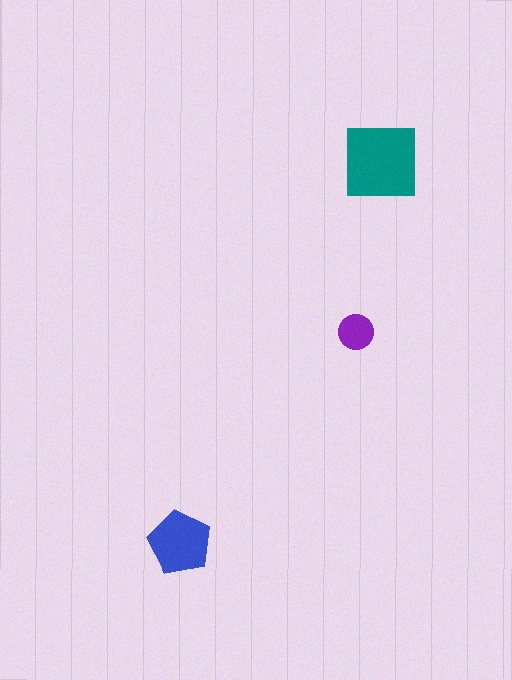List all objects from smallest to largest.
The purple circle, the blue pentagon, the teal square.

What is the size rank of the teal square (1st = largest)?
1st.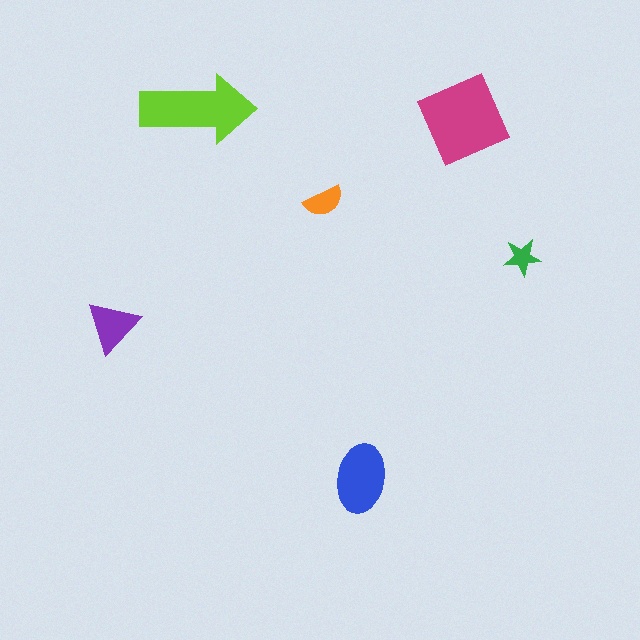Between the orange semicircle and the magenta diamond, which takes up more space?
The magenta diamond.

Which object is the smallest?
The green star.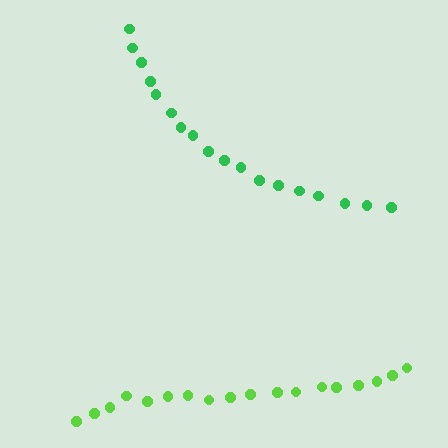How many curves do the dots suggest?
There are 2 distinct paths.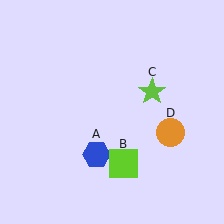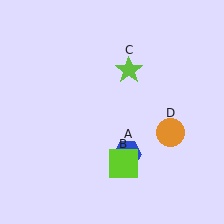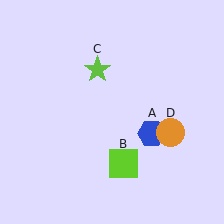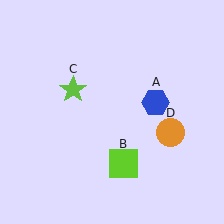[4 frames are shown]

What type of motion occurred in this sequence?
The blue hexagon (object A), lime star (object C) rotated counterclockwise around the center of the scene.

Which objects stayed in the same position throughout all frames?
Lime square (object B) and orange circle (object D) remained stationary.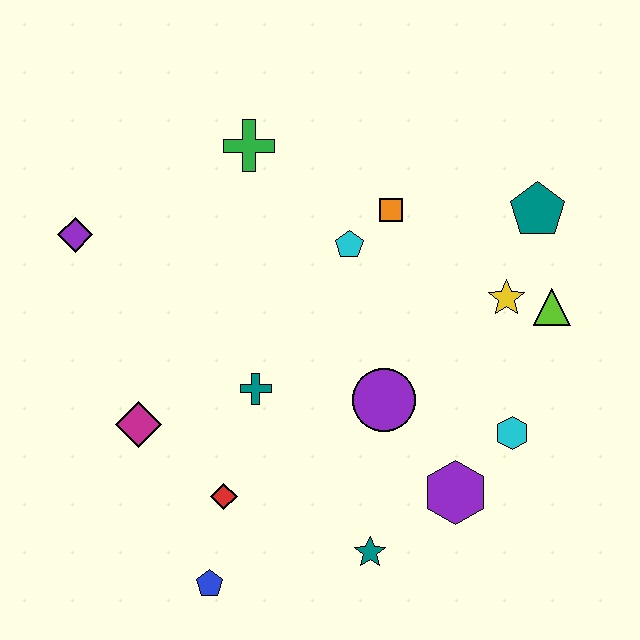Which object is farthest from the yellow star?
The purple diamond is farthest from the yellow star.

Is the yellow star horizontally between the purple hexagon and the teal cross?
No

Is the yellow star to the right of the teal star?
Yes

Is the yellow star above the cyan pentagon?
No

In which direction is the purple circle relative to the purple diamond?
The purple circle is to the right of the purple diamond.